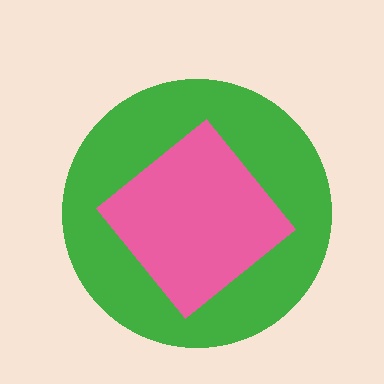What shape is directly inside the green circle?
The pink diamond.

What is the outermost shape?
The green circle.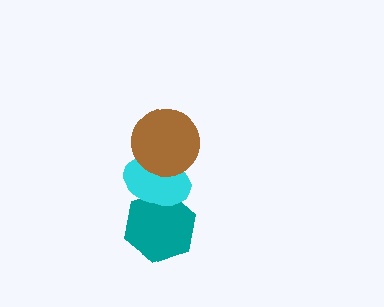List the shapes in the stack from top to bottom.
From top to bottom: the brown circle, the cyan ellipse, the teal hexagon.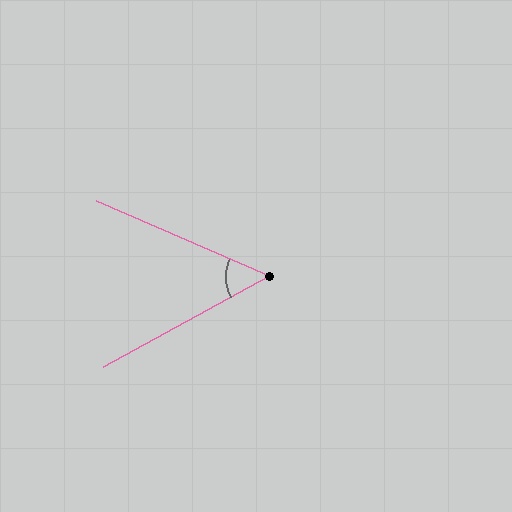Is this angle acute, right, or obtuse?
It is acute.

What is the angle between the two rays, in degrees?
Approximately 52 degrees.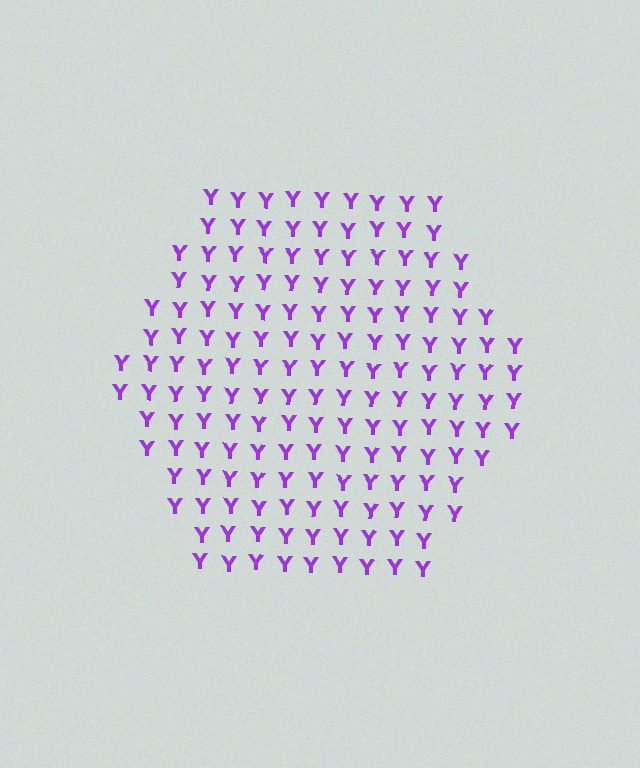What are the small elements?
The small elements are letter Y's.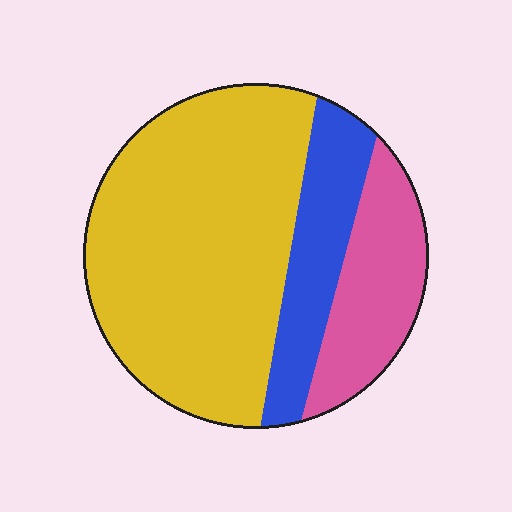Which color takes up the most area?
Yellow, at roughly 60%.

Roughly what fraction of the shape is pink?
Pink covers 20% of the shape.